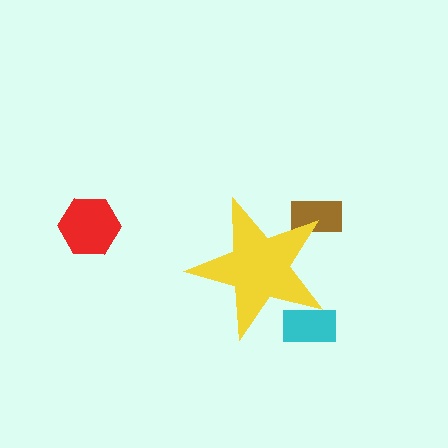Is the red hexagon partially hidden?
No, the red hexagon is fully visible.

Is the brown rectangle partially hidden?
Yes, the brown rectangle is partially hidden behind the yellow star.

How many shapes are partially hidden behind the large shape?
2 shapes are partially hidden.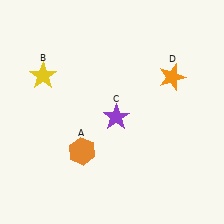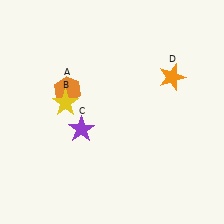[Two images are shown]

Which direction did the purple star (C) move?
The purple star (C) moved left.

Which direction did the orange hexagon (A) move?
The orange hexagon (A) moved up.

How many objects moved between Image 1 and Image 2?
3 objects moved between the two images.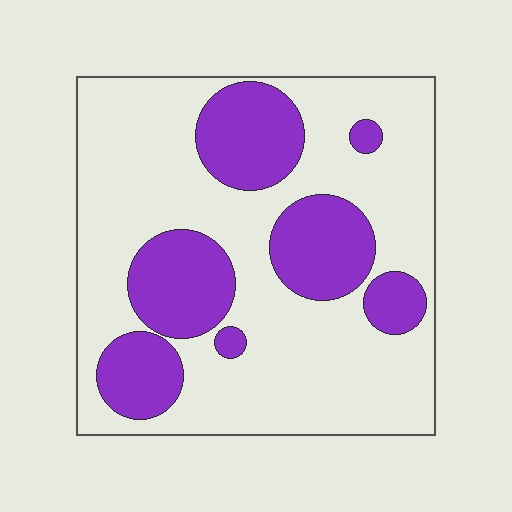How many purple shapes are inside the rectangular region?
7.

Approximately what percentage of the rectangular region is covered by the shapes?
Approximately 30%.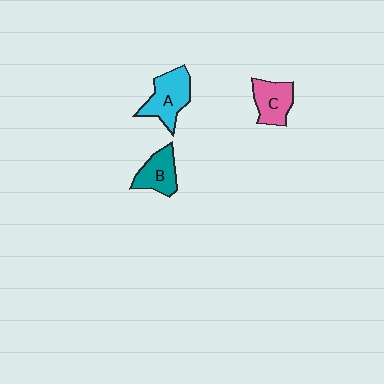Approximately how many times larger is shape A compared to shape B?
Approximately 1.3 times.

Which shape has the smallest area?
Shape B (teal).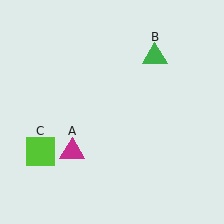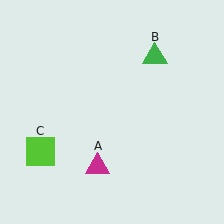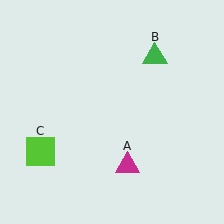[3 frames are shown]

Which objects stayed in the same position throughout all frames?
Green triangle (object B) and lime square (object C) remained stationary.